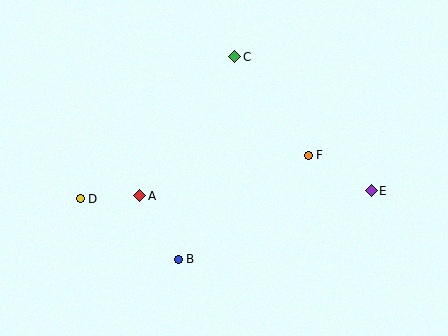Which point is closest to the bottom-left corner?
Point D is closest to the bottom-left corner.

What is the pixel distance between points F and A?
The distance between F and A is 173 pixels.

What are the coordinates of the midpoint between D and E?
The midpoint between D and E is at (226, 195).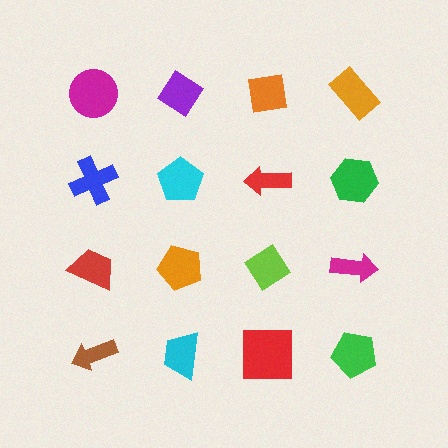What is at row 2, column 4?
A green hexagon.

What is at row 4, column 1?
A brown arrow.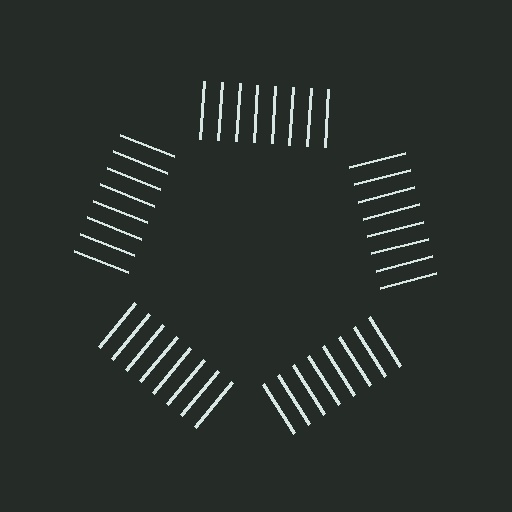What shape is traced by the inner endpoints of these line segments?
An illusory pentagon — the line segments terminate on its edges but no continuous stroke is drawn.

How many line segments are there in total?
40 — 8 along each of the 5 edges.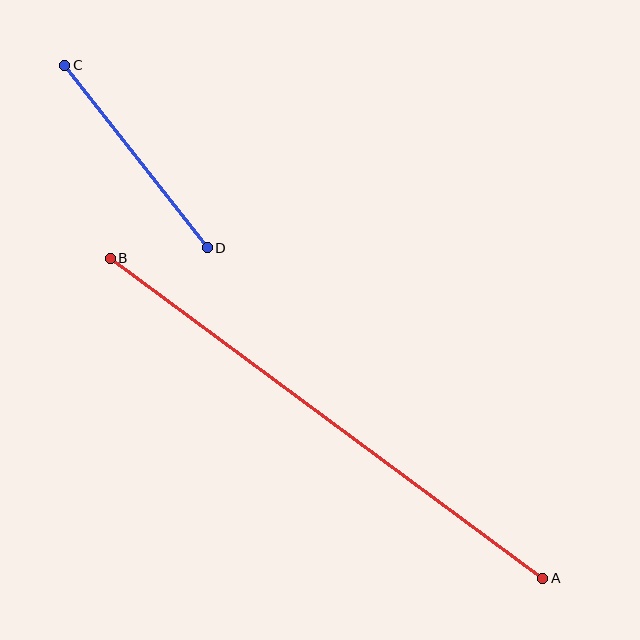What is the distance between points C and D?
The distance is approximately 232 pixels.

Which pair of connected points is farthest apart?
Points A and B are farthest apart.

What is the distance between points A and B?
The distance is approximately 538 pixels.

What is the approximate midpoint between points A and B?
The midpoint is at approximately (327, 418) pixels.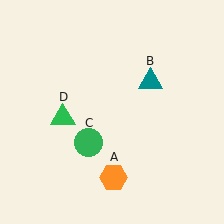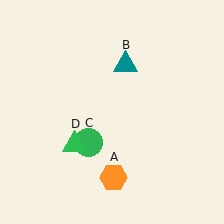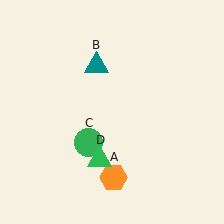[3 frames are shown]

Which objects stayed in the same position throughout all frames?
Orange hexagon (object A) and green circle (object C) remained stationary.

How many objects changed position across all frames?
2 objects changed position: teal triangle (object B), green triangle (object D).